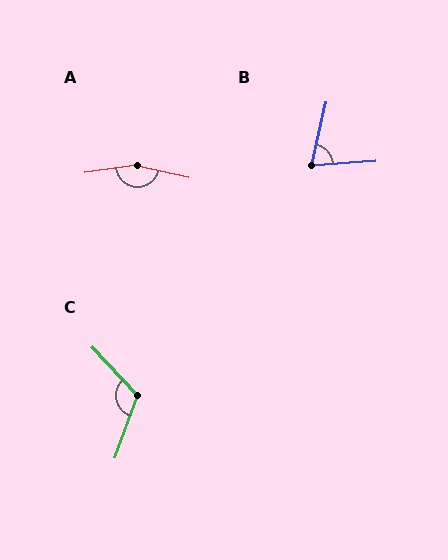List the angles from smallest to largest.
B (73°), C (117°), A (159°).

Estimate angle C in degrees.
Approximately 117 degrees.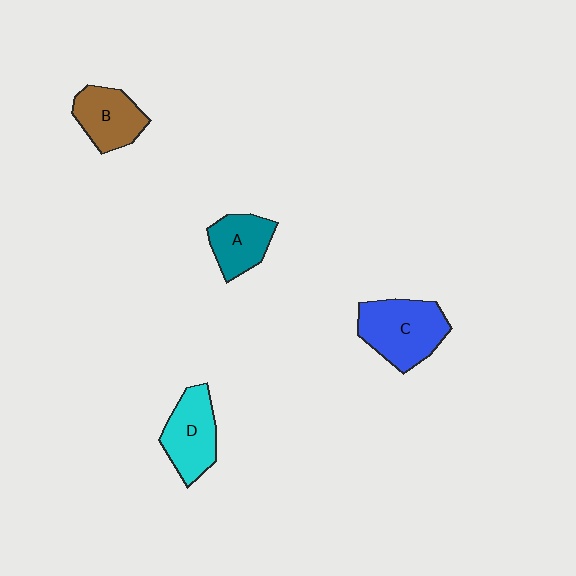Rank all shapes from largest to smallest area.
From largest to smallest: C (blue), D (cyan), B (brown), A (teal).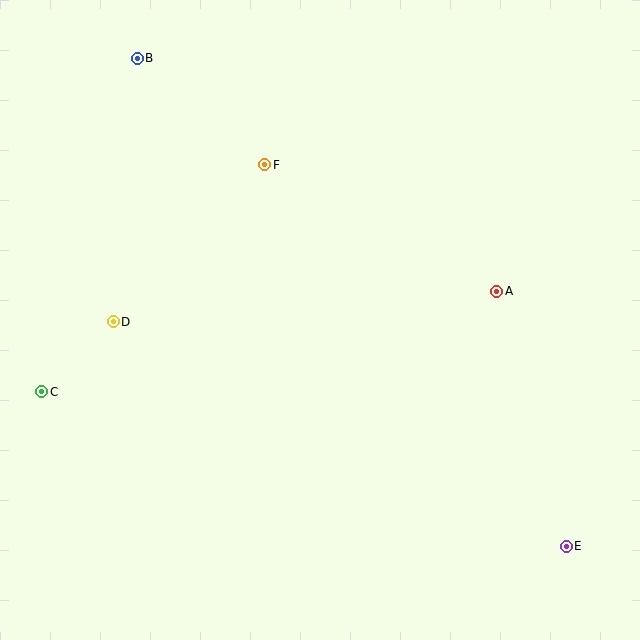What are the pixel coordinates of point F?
Point F is at (265, 165).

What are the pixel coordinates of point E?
Point E is at (566, 546).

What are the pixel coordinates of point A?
Point A is at (497, 291).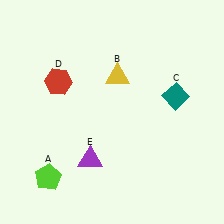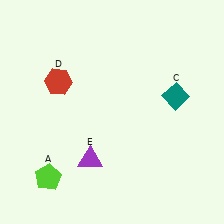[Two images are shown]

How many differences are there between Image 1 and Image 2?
There is 1 difference between the two images.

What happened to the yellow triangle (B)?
The yellow triangle (B) was removed in Image 2. It was in the top-right area of Image 1.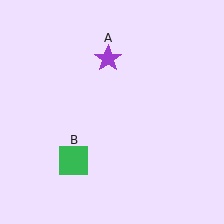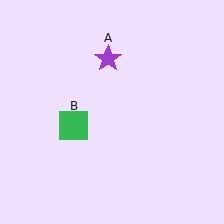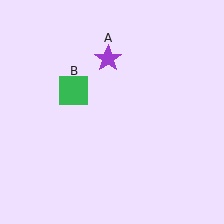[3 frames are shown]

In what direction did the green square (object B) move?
The green square (object B) moved up.